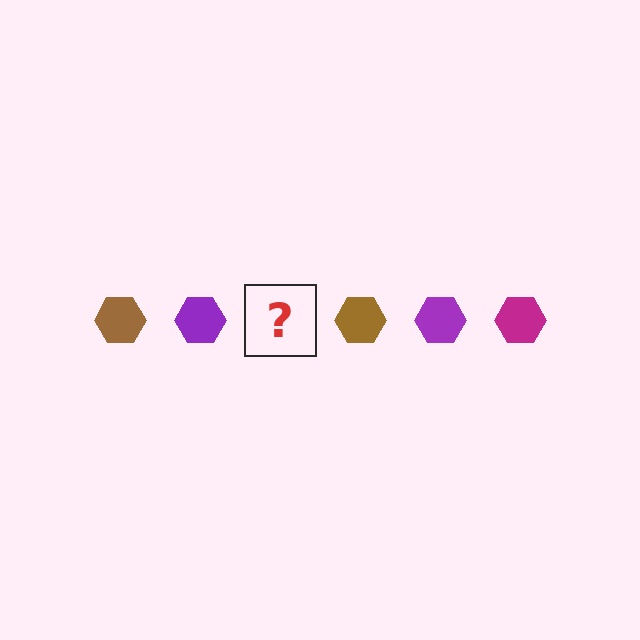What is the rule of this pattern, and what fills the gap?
The rule is that the pattern cycles through brown, purple, magenta hexagons. The gap should be filled with a magenta hexagon.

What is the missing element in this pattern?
The missing element is a magenta hexagon.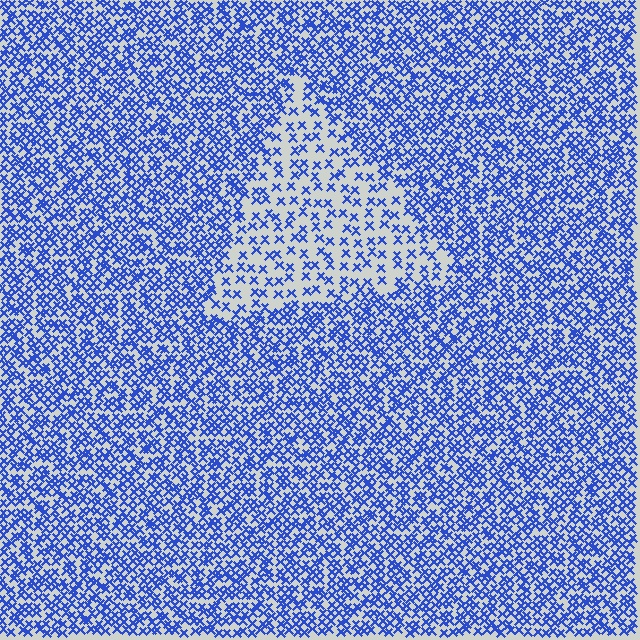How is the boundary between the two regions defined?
The boundary is defined by a change in element density (approximately 2.3x ratio). All elements are the same color, size, and shape.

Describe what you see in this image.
The image contains small blue elements arranged at two different densities. A triangle-shaped region is visible where the elements are less densely packed than the surrounding area.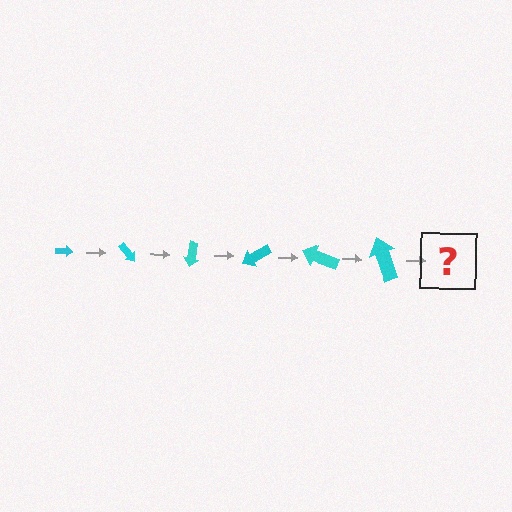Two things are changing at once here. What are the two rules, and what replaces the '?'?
The two rules are that the arrow grows larger each step and it rotates 50 degrees each step. The '?' should be an arrow, larger than the previous one and rotated 300 degrees from the start.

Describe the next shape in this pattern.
It should be an arrow, larger than the previous one and rotated 300 degrees from the start.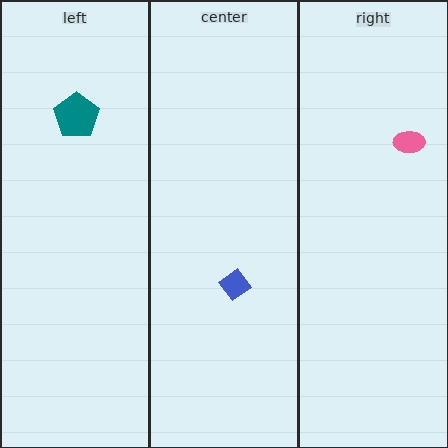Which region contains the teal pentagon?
The left region.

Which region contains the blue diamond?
The center region.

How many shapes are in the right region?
1.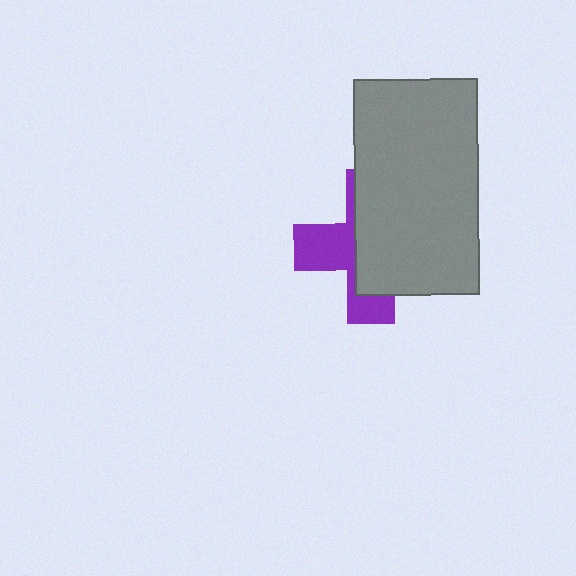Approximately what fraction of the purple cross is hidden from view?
Roughly 61% of the purple cross is hidden behind the gray rectangle.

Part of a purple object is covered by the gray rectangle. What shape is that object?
It is a cross.